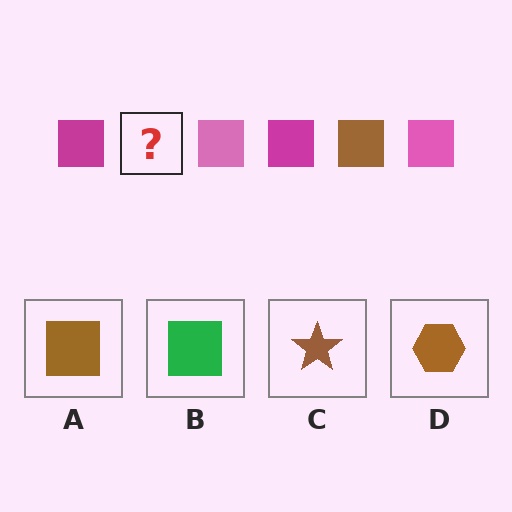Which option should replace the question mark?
Option A.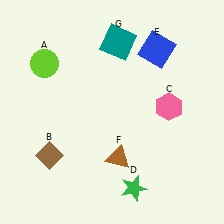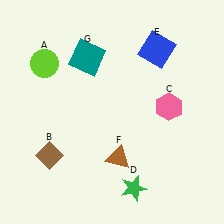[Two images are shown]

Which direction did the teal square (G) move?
The teal square (G) moved left.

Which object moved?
The teal square (G) moved left.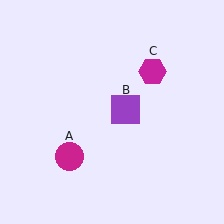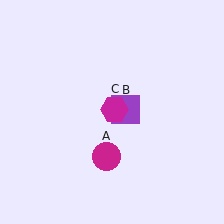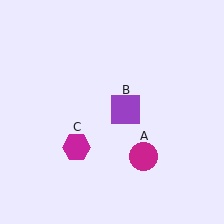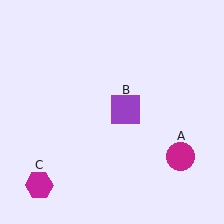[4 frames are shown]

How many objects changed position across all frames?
2 objects changed position: magenta circle (object A), magenta hexagon (object C).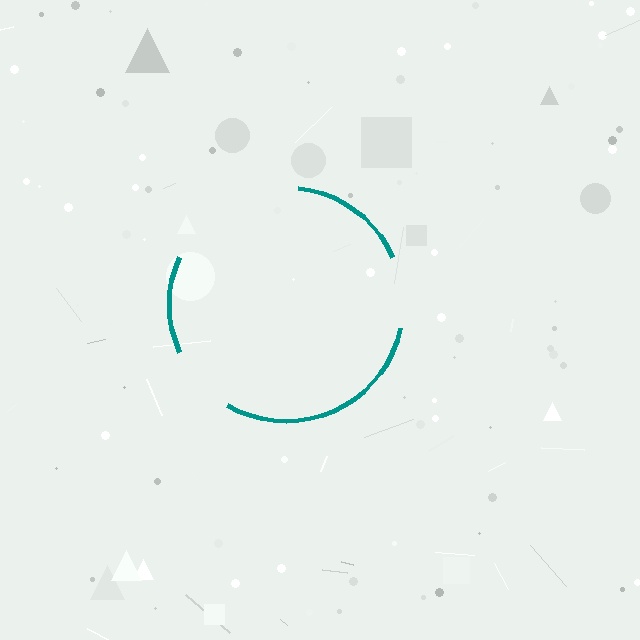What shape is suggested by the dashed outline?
The dashed outline suggests a circle.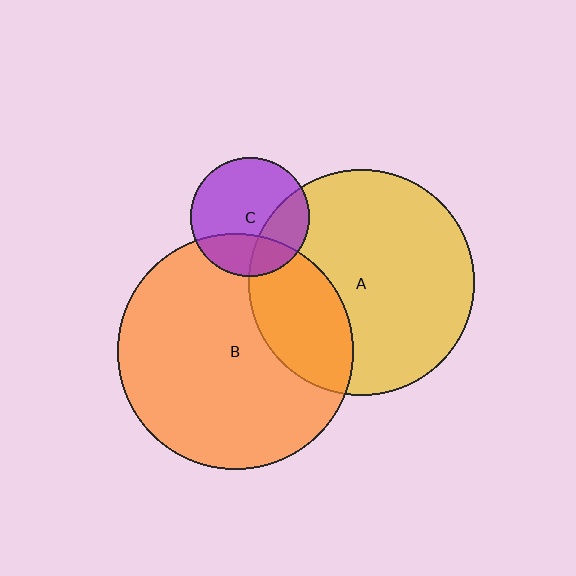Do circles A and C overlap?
Yes.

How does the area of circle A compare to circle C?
Approximately 3.6 times.